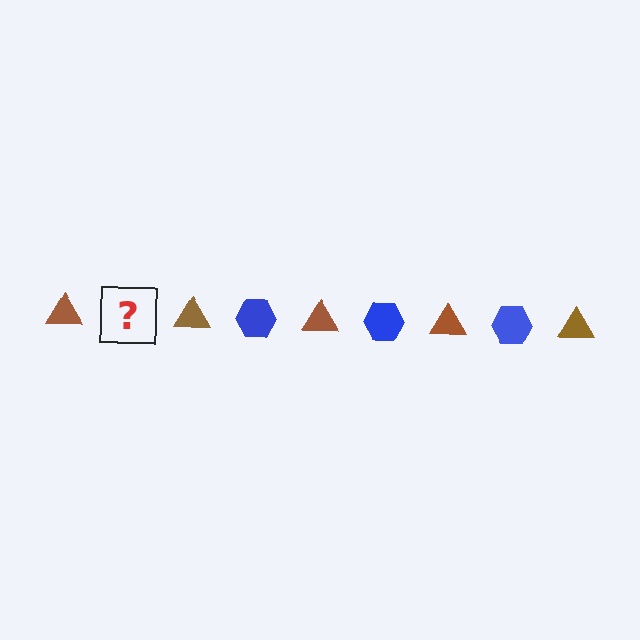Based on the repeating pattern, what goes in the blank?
The blank should be a blue hexagon.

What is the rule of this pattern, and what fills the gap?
The rule is that the pattern alternates between brown triangle and blue hexagon. The gap should be filled with a blue hexagon.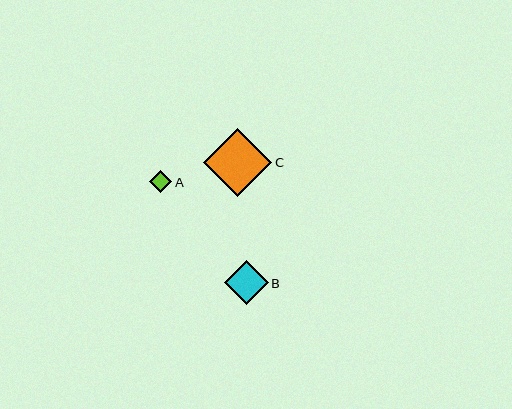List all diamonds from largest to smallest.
From largest to smallest: C, B, A.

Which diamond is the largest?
Diamond C is the largest with a size of approximately 69 pixels.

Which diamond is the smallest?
Diamond A is the smallest with a size of approximately 22 pixels.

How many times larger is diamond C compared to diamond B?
Diamond C is approximately 1.6 times the size of diamond B.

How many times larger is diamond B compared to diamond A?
Diamond B is approximately 2.0 times the size of diamond A.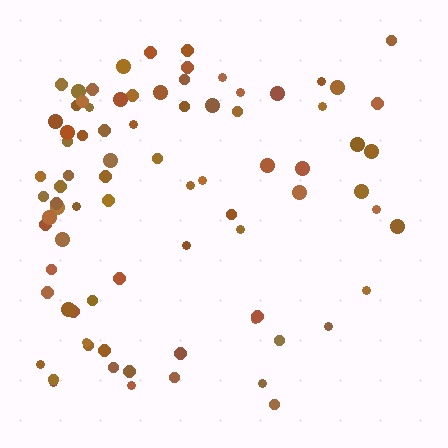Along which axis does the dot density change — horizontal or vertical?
Horizontal.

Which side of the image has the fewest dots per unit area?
The right.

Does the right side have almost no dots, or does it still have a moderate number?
Still a moderate number, just noticeably fewer than the left.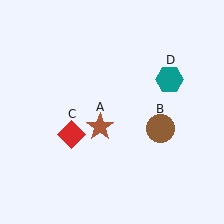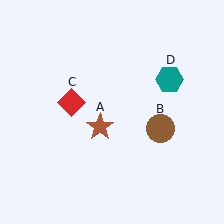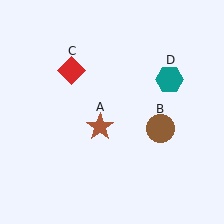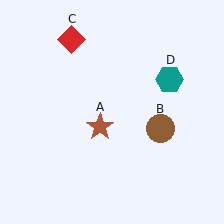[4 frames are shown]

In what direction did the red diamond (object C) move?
The red diamond (object C) moved up.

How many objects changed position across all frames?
1 object changed position: red diamond (object C).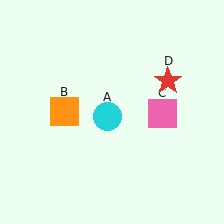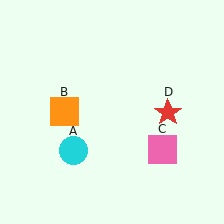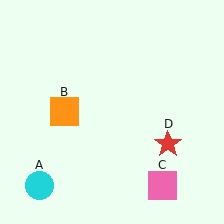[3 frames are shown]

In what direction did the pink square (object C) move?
The pink square (object C) moved down.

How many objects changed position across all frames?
3 objects changed position: cyan circle (object A), pink square (object C), red star (object D).